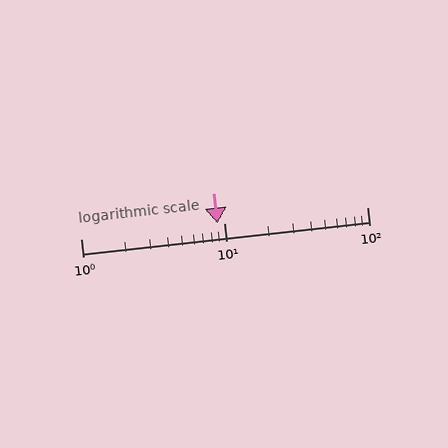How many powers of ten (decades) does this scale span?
The scale spans 2 decades, from 1 to 100.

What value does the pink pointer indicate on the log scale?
The pointer indicates approximately 9.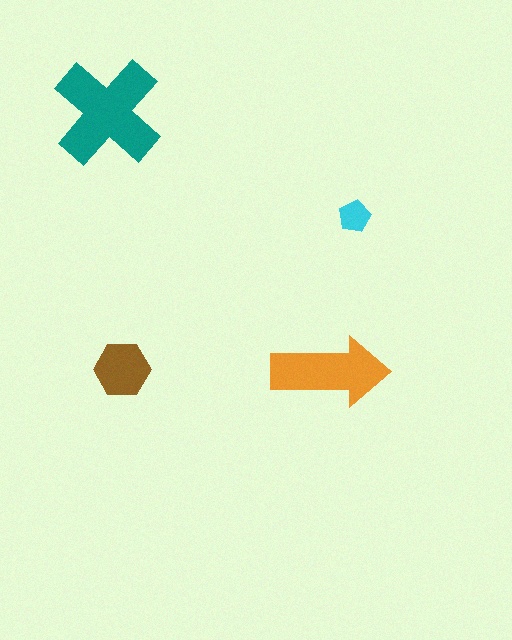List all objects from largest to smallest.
The teal cross, the orange arrow, the brown hexagon, the cyan pentagon.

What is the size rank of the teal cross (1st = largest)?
1st.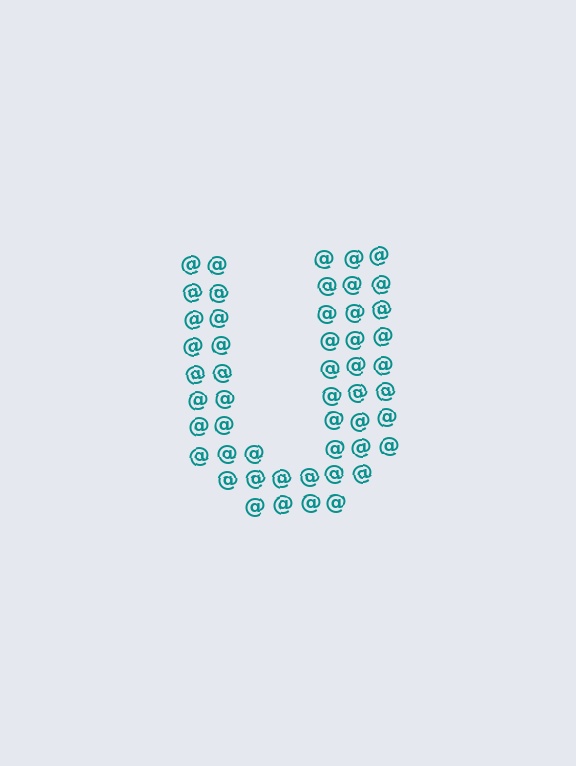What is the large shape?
The large shape is the letter U.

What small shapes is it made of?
It is made of small at signs.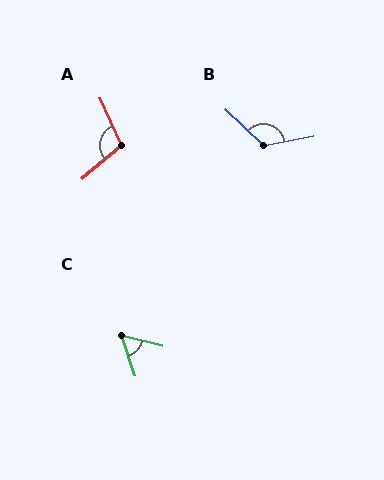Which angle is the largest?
B, at approximately 125 degrees.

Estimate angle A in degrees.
Approximately 106 degrees.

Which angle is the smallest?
C, at approximately 58 degrees.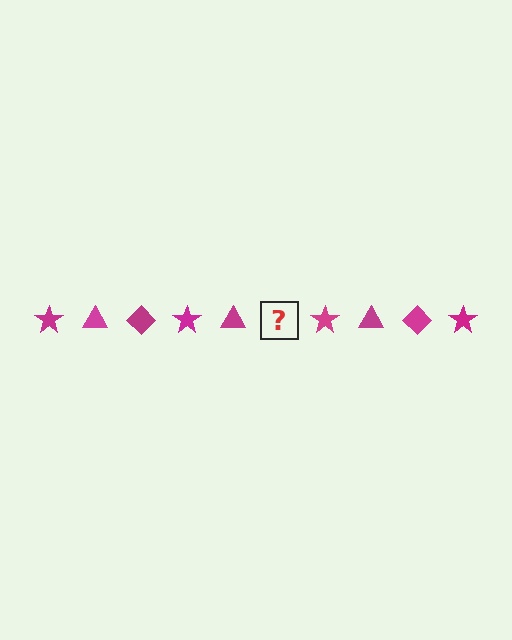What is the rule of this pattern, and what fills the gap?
The rule is that the pattern cycles through star, triangle, diamond shapes in magenta. The gap should be filled with a magenta diamond.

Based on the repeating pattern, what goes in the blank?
The blank should be a magenta diamond.